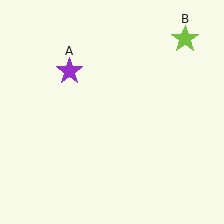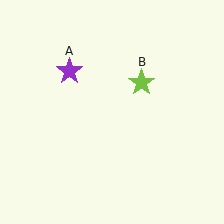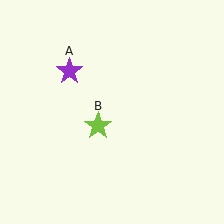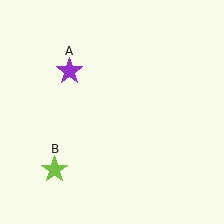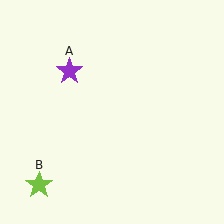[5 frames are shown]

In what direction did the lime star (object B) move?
The lime star (object B) moved down and to the left.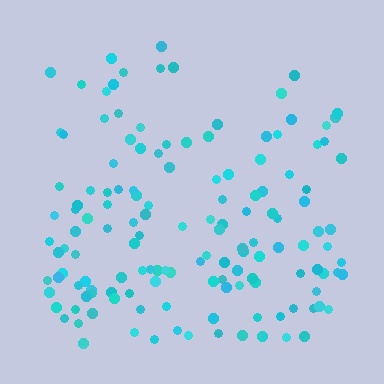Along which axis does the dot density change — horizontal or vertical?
Vertical.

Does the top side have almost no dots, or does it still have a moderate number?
Still a moderate number, just noticeably fewer than the bottom.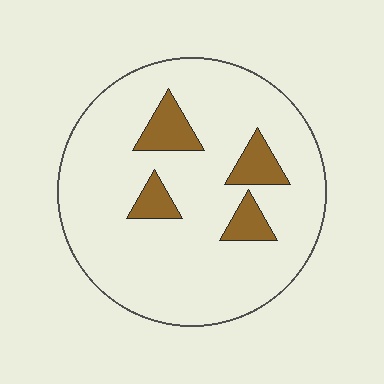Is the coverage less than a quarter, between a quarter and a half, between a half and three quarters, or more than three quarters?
Less than a quarter.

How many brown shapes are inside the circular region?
4.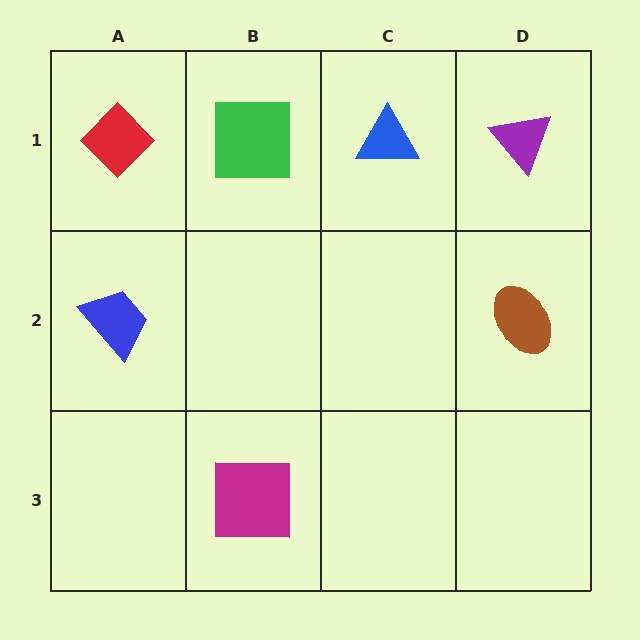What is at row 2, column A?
A blue trapezoid.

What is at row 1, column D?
A purple triangle.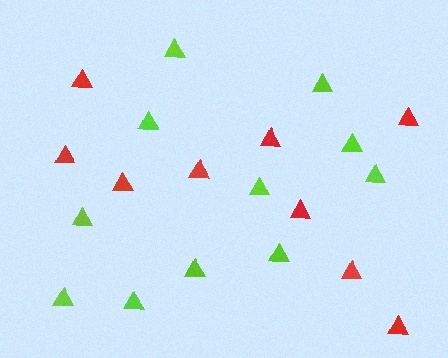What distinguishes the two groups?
There are 2 groups: one group of lime triangles (11) and one group of red triangles (9).